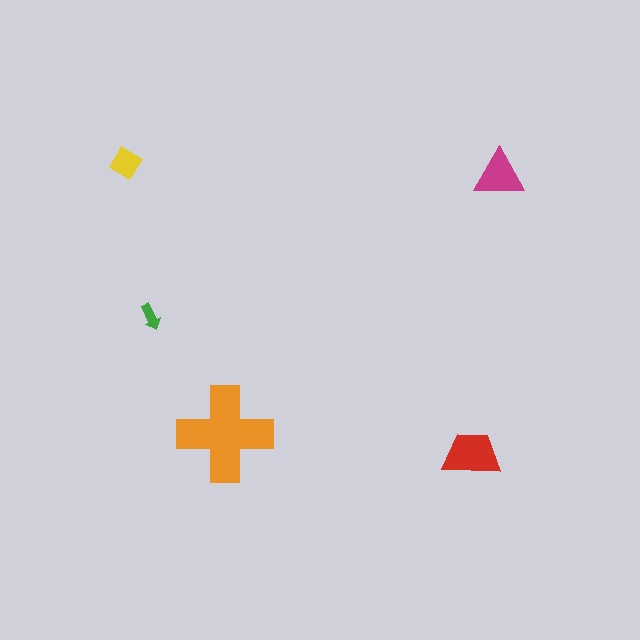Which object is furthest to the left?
The yellow diamond is leftmost.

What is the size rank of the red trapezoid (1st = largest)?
2nd.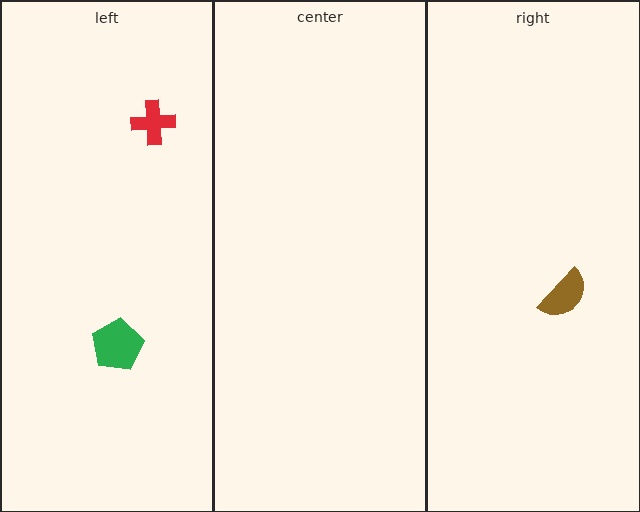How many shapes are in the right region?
1.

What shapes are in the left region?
The red cross, the green pentagon.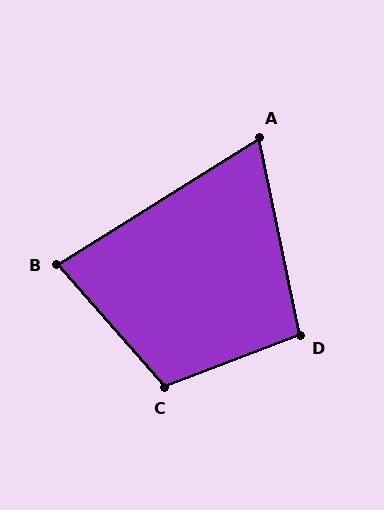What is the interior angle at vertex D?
Approximately 99 degrees (obtuse).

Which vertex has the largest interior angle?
C, at approximately 110 degrees.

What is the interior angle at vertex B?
Approximately 81 degrees (acute).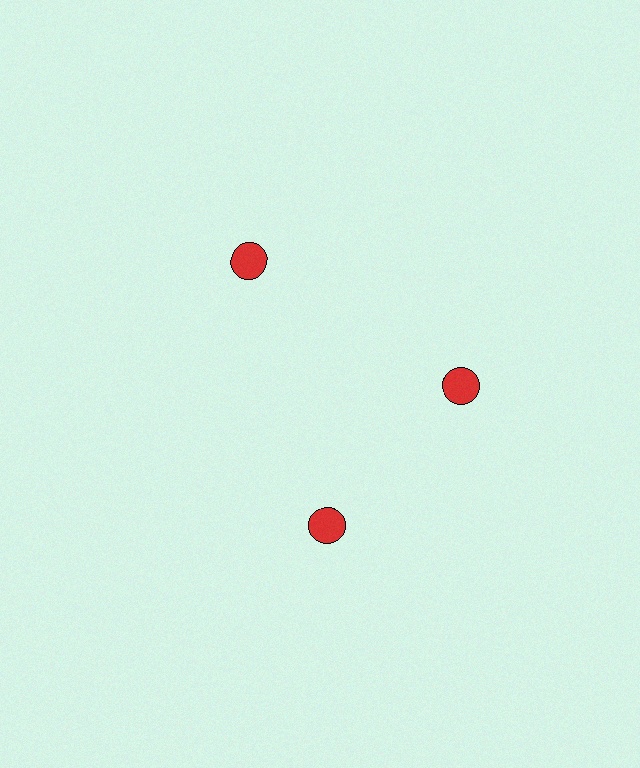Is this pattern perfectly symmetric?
No. The 3 red circles are arranged in a ring, but one element near the 7 o'clock position is rotated out of alignment along the ring, breaking the 3-fold rotational symmetry.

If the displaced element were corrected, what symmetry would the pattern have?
It would have 3-fold rotational symmetry — the pattern would map onto itself every 120 degrees.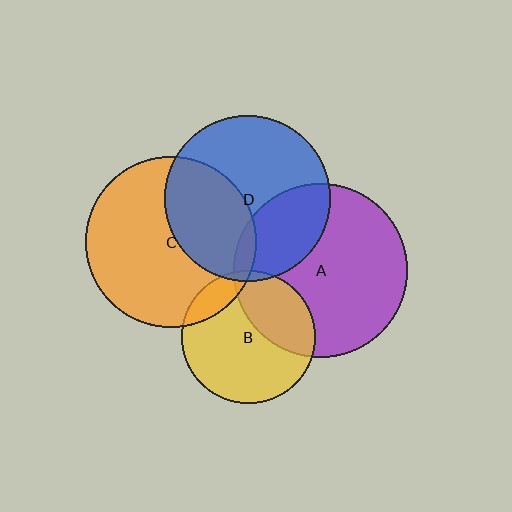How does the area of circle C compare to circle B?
Approximately 1.6 times.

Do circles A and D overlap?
Yes.